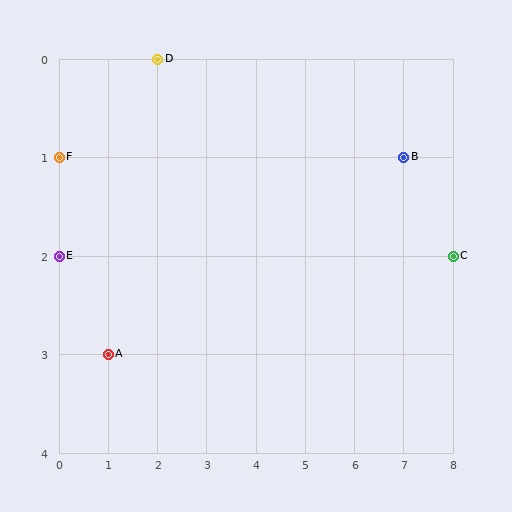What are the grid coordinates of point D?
Point D is at grid coordinates (2, 0).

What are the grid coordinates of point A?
Point A is at grid coordinates (1, 3).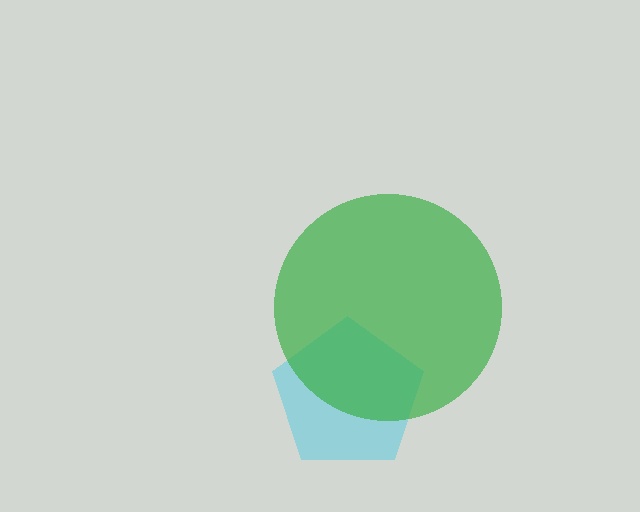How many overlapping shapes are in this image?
There are 2 overlapping shapes in the image.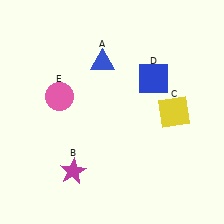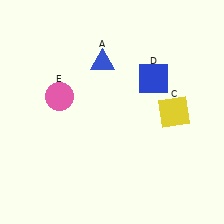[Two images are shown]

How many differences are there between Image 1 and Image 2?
There is 1 difference between the two images.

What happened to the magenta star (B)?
The magenta star (B) was removed in Image 2. It was in the bottom-left area of Image 1.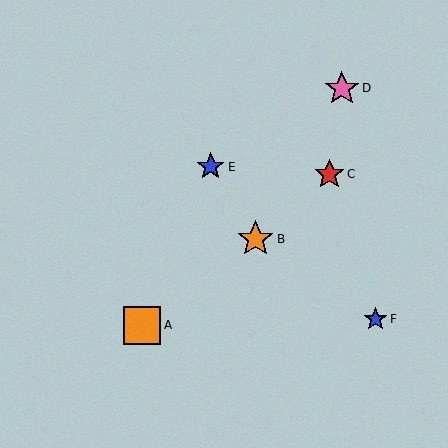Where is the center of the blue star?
The center of the blue star is at (375, 319).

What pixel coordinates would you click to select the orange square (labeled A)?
Click at (142, 325) to select the orange square A.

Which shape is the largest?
The orange square (labeled A) is the largest.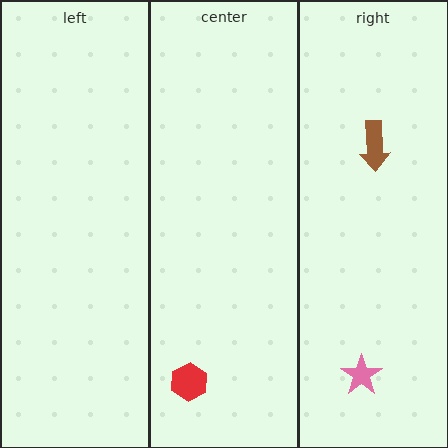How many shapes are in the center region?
1.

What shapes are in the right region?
The pink star, the brown arrow.